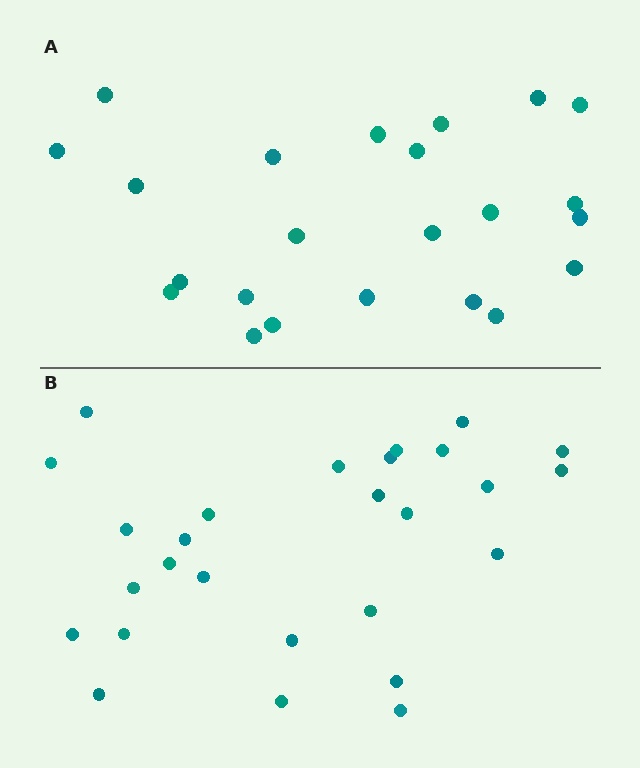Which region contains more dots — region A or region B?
Region B (the bottom region) has more dots.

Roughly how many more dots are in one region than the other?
Region B has about 4 more dots than region A.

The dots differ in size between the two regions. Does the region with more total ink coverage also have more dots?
No. Region A has more total ink coverage because its dots are larger, but region B actually contains more individual dots. Total area can be misleading — the number of items is what matters here.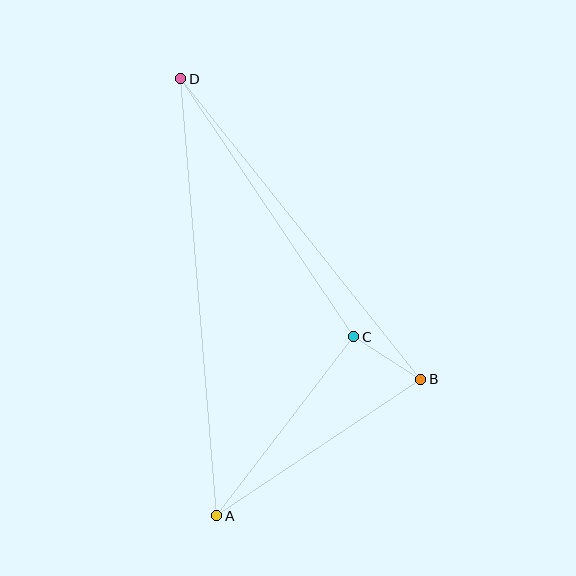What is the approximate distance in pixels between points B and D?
The distance between B and D is approximately 385 pixels.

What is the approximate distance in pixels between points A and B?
The distance between A and B is approximately 245 pixels.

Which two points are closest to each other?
Points B and C are closest to each other.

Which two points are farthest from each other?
Points A and D are farthest from each other.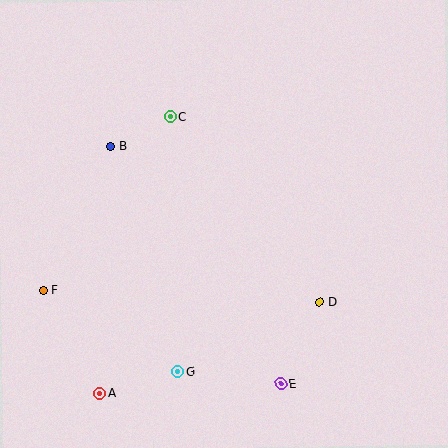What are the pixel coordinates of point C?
Point C is at (171, 117).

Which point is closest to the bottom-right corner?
Point E is closest to the bottom-right corner.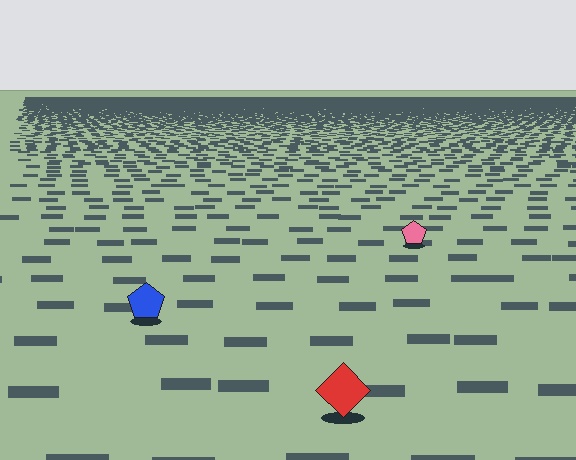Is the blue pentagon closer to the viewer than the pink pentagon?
Yes. The blue pentagon is closer — you can tell from the texture gradient: the ground texture is coarser near it.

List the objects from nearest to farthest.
From nearest to farthest: the red diamond, the blue pentagon, the pink pentagon.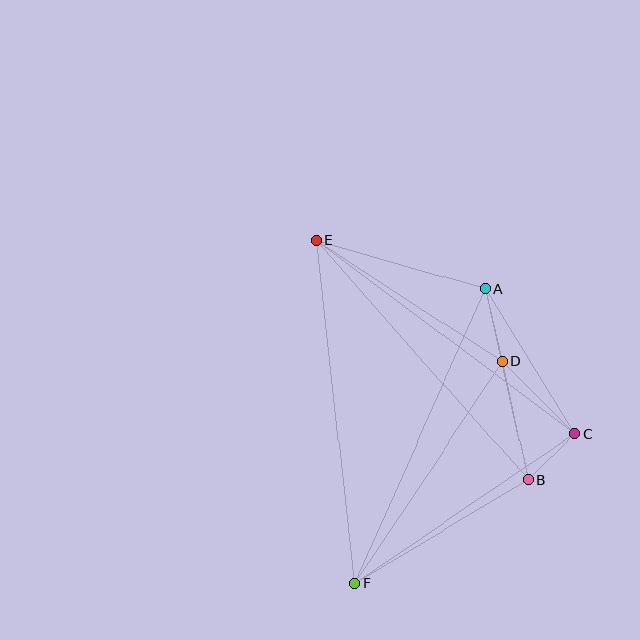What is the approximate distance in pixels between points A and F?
The distance between A and F is approximately 322 pixels.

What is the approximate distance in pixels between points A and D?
The distance between A and D is approximately 75 pixels.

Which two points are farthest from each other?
Points E and F are farthest from each other.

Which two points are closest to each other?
Points B and C are closest to each other.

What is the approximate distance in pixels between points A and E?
The distance between A and E is approximately 176 pixels.